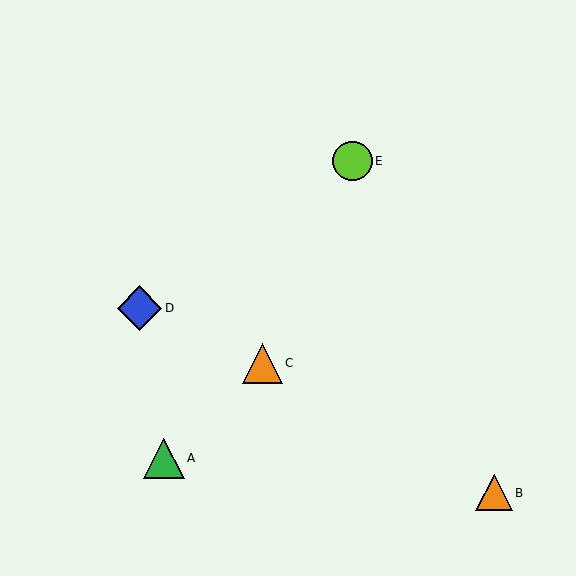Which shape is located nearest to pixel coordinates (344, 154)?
The lime circle (labeled E) at (352, 161) is nearest to that location.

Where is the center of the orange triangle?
The center of the orange triangle is at (262, 363).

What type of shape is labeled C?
Shape C is an orange triangle.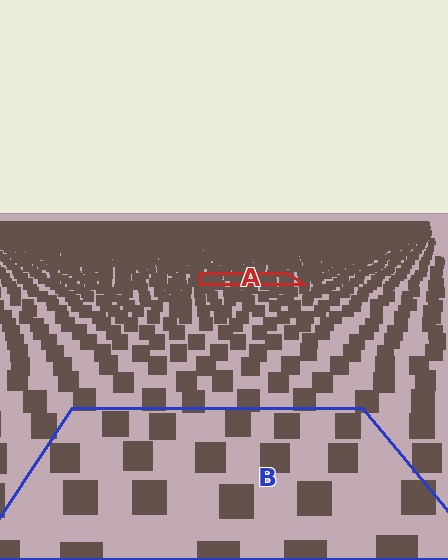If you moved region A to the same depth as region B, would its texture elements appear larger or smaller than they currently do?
They would appear larger. At a closer depth, the same texture elements are projected at a bigger on-screen size.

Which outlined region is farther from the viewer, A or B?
Region A is farther from the viewer — the texture elements inside it appear smaller and more densely packed.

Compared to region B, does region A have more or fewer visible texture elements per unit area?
Region A has more texture elements per unit area — they are packed more densely because it is farther away.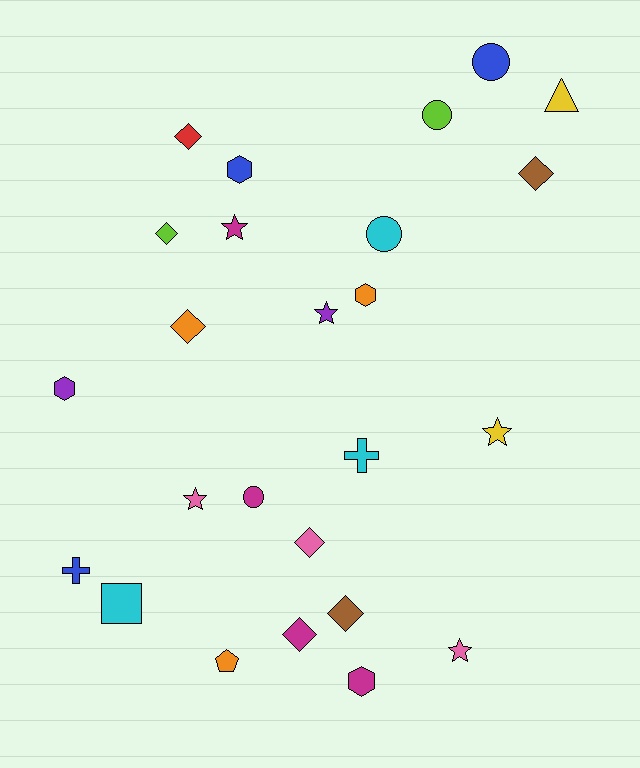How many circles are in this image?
There are 4 circles.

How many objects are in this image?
There are 25 objects.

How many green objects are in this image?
There are no green objects.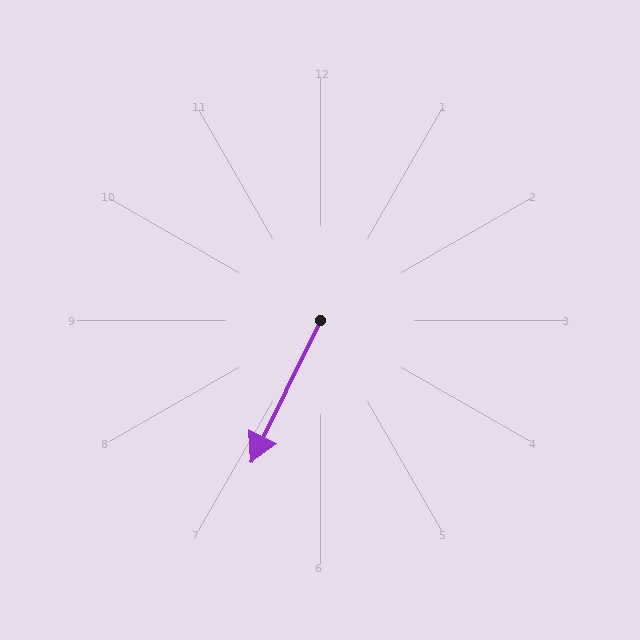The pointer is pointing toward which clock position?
Roughly 7 o'clock.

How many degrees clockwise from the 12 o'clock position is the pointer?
Approximately 206 degrees.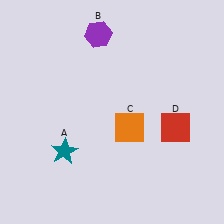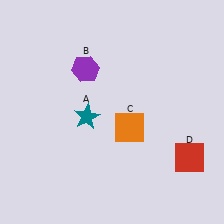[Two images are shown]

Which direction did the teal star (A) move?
The teal star (A) moved up.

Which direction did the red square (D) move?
The red square (D) moved down.